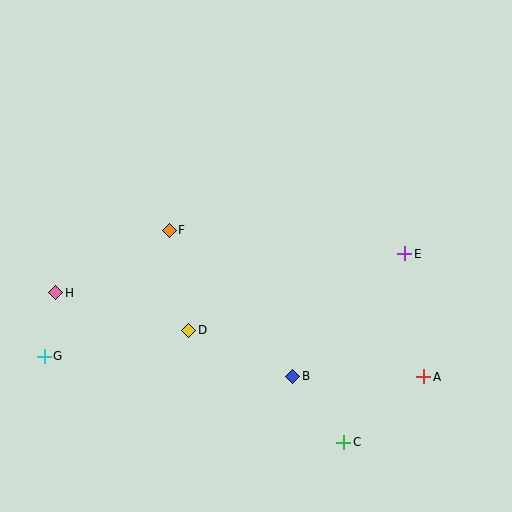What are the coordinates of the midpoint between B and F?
The midpoint between B and F is at (231, 303).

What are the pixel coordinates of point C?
Point C is at (344, 442).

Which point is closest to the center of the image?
Point F at (169, 230) is closest to the center.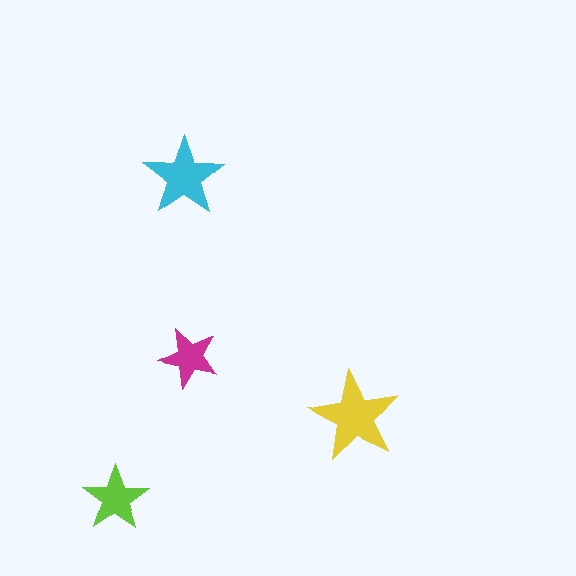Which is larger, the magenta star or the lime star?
The lime one.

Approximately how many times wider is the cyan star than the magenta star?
About 1.5 times wider.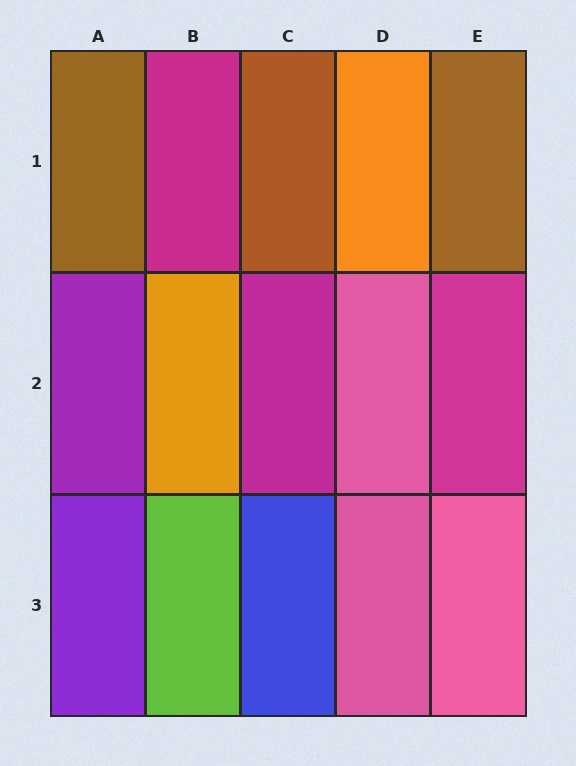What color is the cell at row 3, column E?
Pink.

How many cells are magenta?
3 cells are magenta.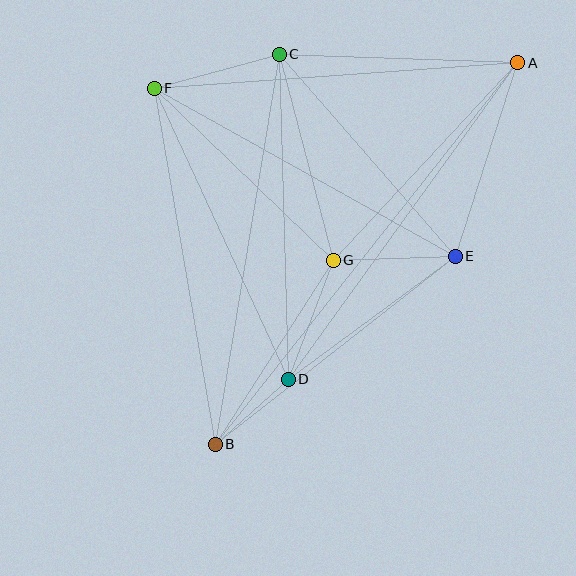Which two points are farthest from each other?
Points A and B are farthest from each other.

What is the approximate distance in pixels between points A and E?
The distance between A and E is approximately 203 pixels.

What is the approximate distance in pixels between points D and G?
The distance between D and G is approximately 127 pixels.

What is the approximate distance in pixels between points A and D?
The distance between A and D is approximately 391 pixels.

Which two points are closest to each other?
Points B and D are closest to each other.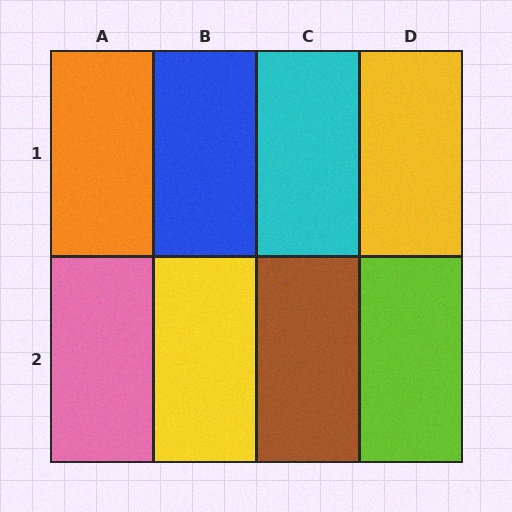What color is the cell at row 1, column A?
Orange.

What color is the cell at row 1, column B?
Blue.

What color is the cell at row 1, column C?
Cyan.